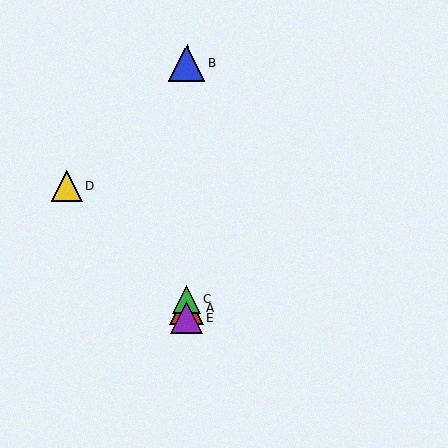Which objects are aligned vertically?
Objects A, B, C, E are aligned vertically.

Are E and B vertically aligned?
Yes, both are at x≈186.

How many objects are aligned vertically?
4 objects (A, B, C, E) are aligned vertically.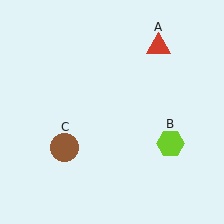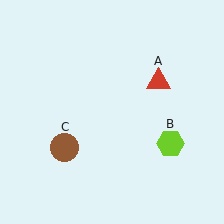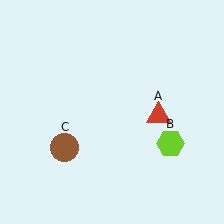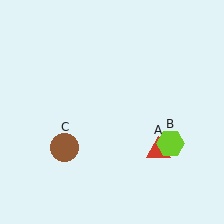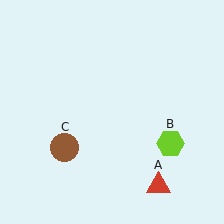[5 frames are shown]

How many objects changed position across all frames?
1 object changed position: red triangle (object A).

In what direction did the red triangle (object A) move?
The red triangle (object A) moved down.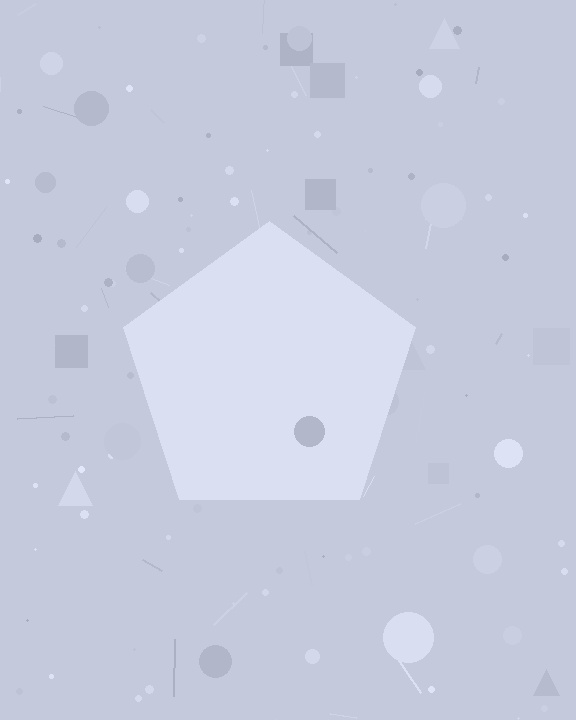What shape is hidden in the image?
A pentagon is hidden in the image.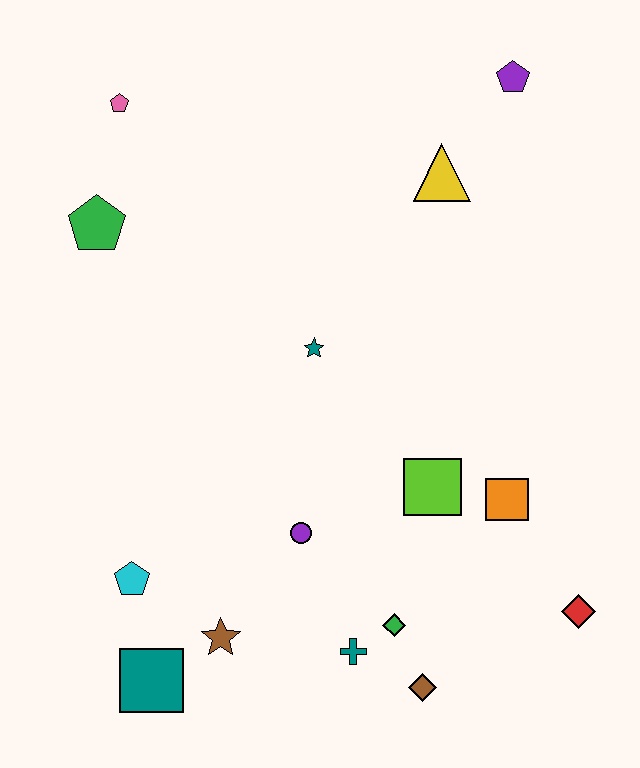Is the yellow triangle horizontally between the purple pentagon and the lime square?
Yes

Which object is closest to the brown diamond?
The green diamond is closest to the brown diamond.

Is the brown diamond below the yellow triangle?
Yes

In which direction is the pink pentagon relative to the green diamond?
The pink pentagon is above the green diamond.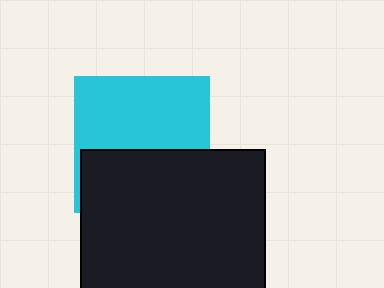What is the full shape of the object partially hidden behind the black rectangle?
The partially hidden object is a cyan square.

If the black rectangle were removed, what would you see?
You would see the complete cyan square.